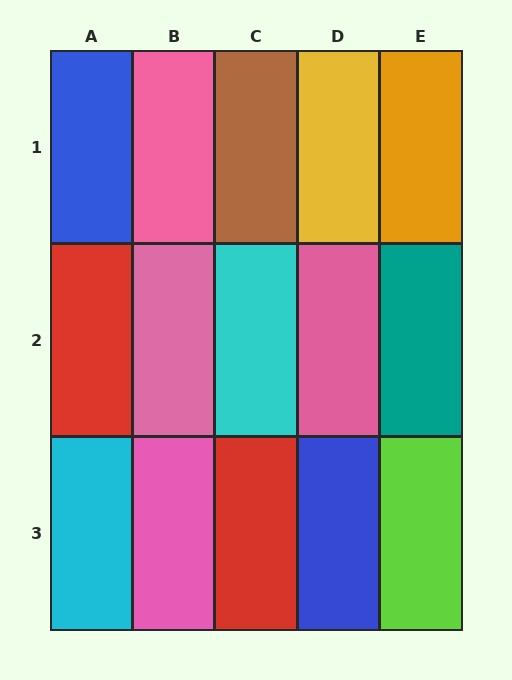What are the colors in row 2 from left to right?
Red, pink, cyan, pink, teal.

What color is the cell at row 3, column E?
Lime.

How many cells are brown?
1 cell is brown.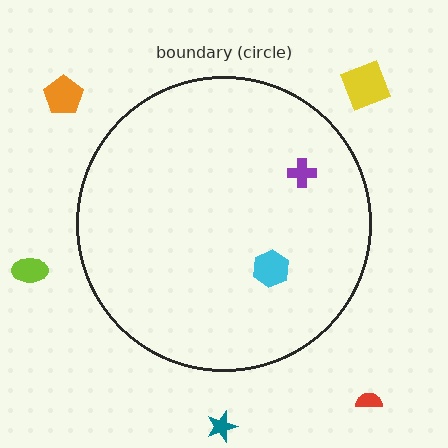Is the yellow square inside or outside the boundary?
Outside.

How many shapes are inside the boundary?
2 inside, 5 outside.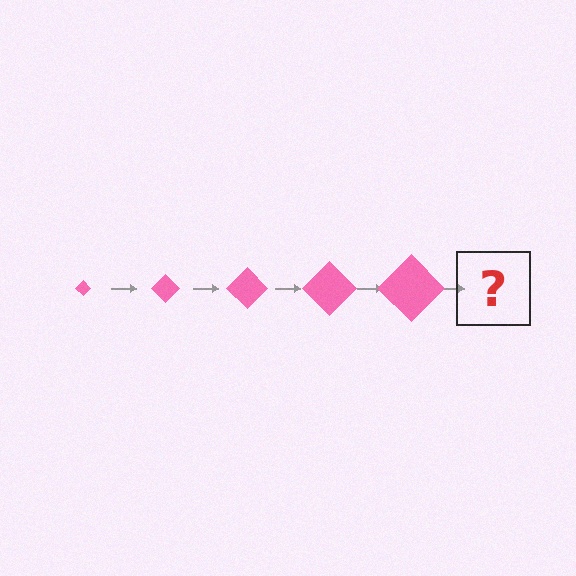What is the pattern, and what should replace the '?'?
The pattern is that the diamond gets progressively larger each step. The '?' should be a pink diamond, larger than the previous one.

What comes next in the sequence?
The next element should be a pink diamond, larger than the previous one.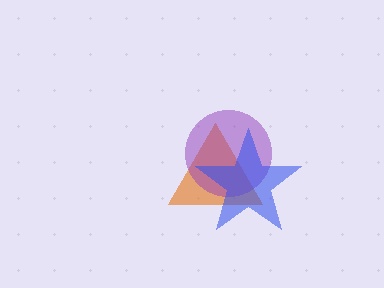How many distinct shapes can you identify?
There are 3 distinct shapes: an orange triangle, a purple circle, a blue star.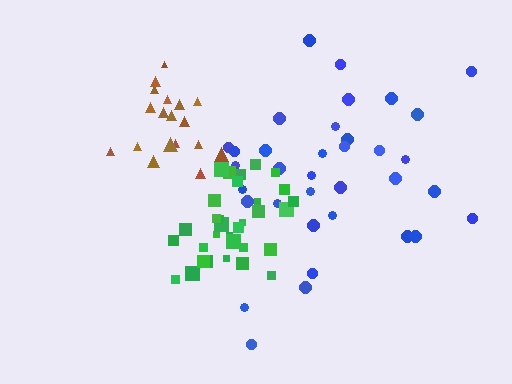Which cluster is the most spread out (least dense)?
Blue.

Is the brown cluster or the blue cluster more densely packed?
Brown.